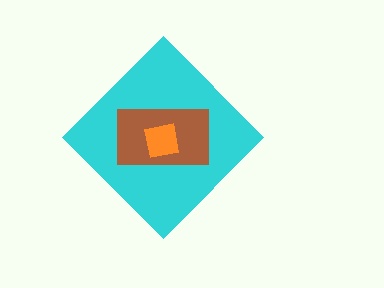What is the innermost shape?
The orange square.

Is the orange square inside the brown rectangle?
Yes.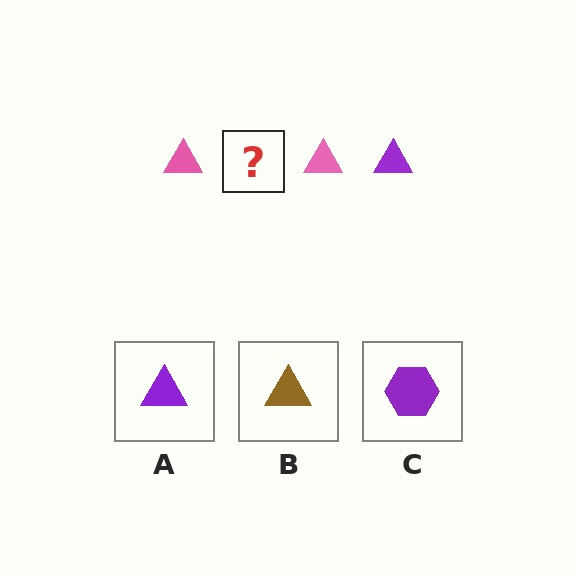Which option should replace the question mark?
Option A.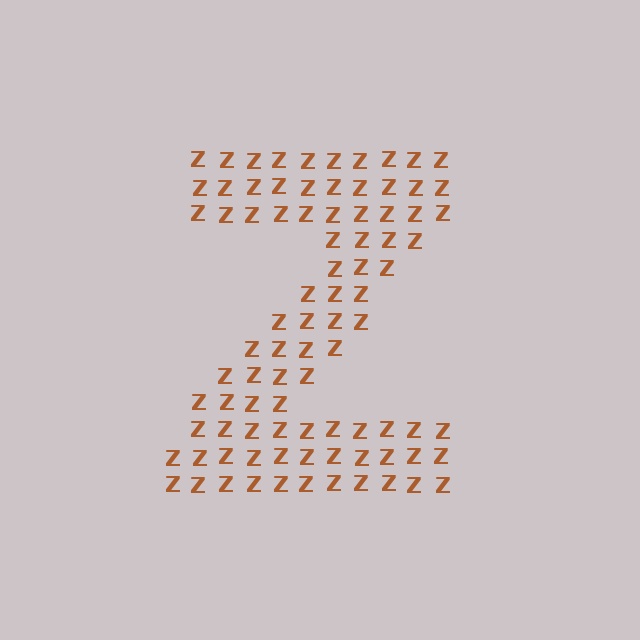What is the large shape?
The large shape is the letter Z.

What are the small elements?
The small elements are letter Z's.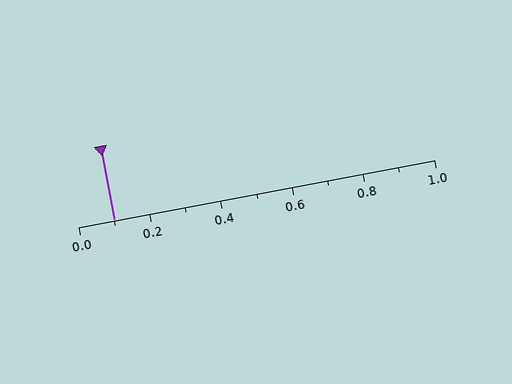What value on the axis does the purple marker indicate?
The marker indicates approximately 0.1.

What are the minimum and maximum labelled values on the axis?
The axis runs from 0.0 to 1.0.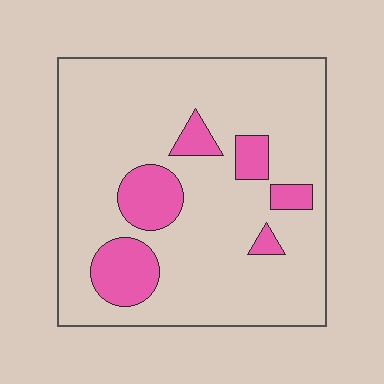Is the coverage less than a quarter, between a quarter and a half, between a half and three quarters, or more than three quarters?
Less than a quarter.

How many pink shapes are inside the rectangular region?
6.